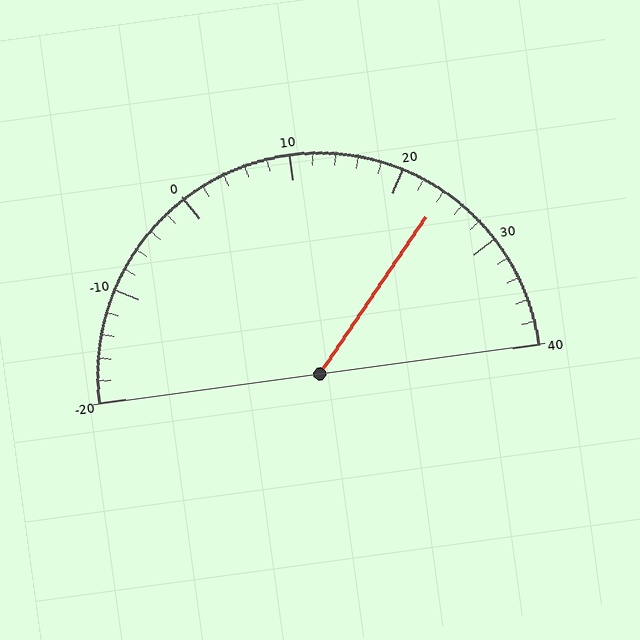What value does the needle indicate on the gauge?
The needle indicates approximately 24.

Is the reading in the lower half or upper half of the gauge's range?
The reading is in the upper half of the range (-20 to 40).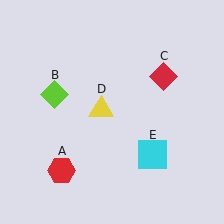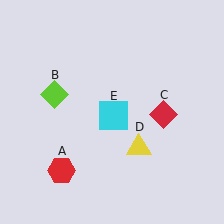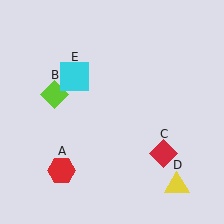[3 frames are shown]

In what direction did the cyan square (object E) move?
The cyan square (object E) moved up and to the left.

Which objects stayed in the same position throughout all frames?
Red hexagon (object A) and lime diamond (object B) remained stationary.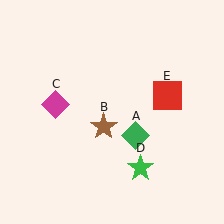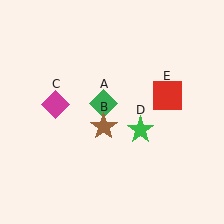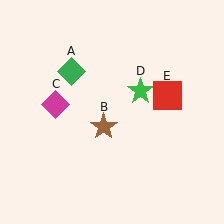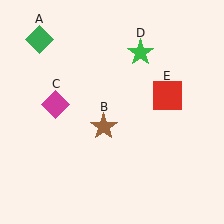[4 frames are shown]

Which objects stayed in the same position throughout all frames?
Brown star (object B) and magenta diamond (object C) and red square (object E) remained stationary.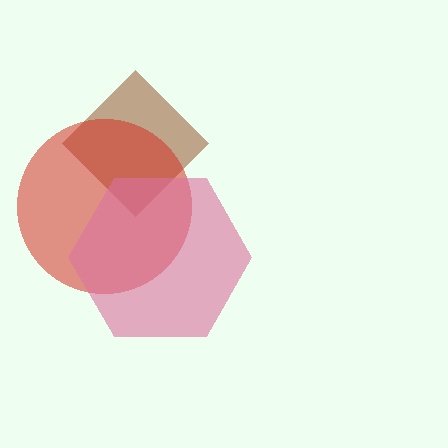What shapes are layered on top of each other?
The layered shapes are: a brown diamond, a red circle, a pink hexagon.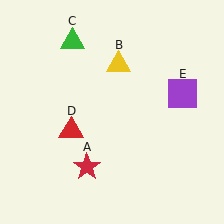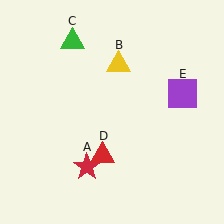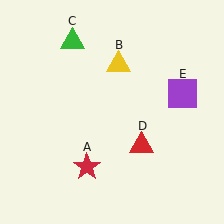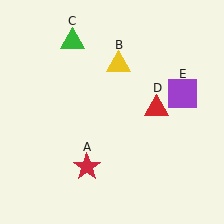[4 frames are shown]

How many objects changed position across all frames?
1 object changed position: red triangle (object D).